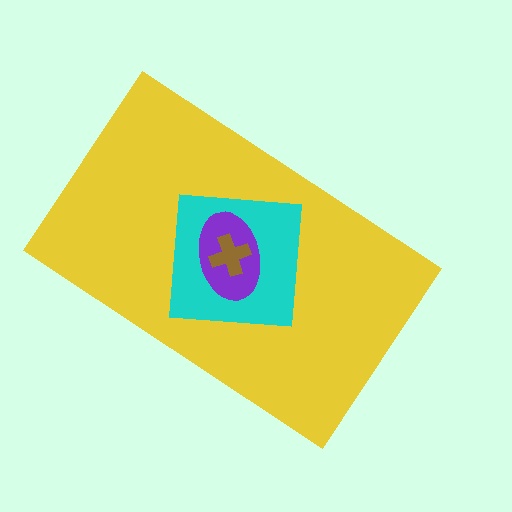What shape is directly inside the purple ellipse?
The brown cross.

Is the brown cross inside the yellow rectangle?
Yes.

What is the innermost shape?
The brown cross.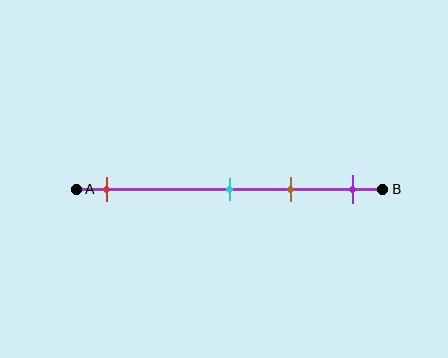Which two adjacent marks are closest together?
The cyan and brown marks are the closest adjacent pair.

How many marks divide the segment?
There are 4 marks dividing the segment.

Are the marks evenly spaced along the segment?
No, the marks are not evenly spaced.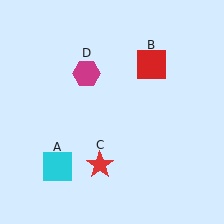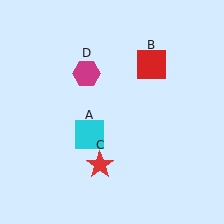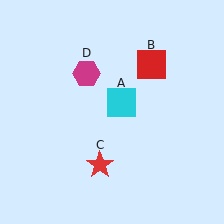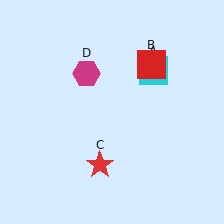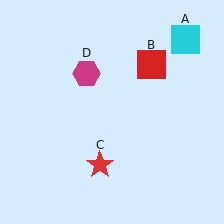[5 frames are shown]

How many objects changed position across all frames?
1 object changed position: cyan square (object A).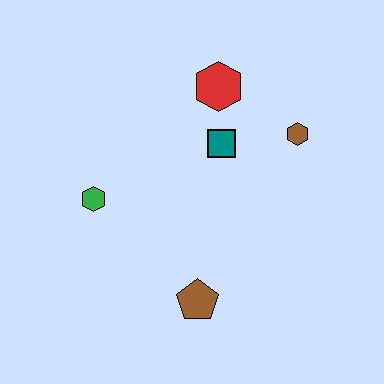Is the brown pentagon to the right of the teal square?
No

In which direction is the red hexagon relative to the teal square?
The red hexagon is above the teal square.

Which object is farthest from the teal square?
The brown pentagon is farthest from the teal square.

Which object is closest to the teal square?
The red hexagon is closest to the teal square.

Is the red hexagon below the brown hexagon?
No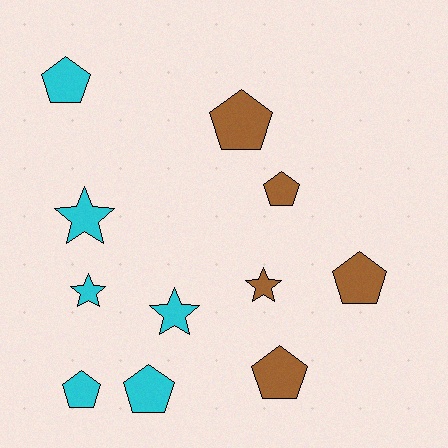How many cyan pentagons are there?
There are 3 cyan pentagons.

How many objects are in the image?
There are 11 objects.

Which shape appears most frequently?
Pentagon, with 7 objects.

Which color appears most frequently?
Cyan, with 6 objects.